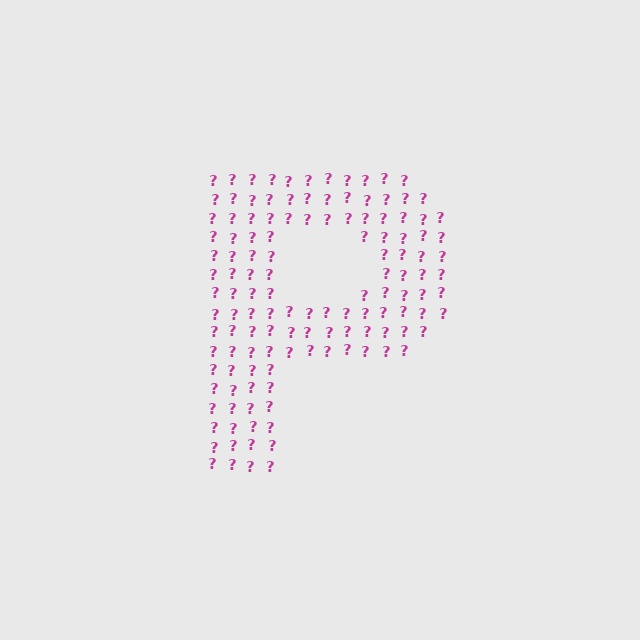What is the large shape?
The large shape is the letter P.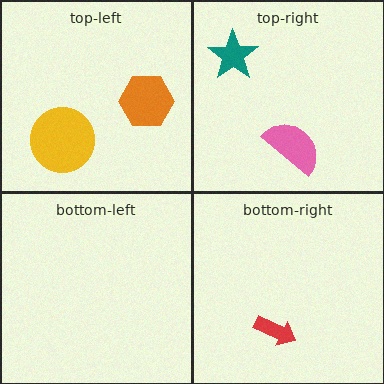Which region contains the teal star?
The top-right region.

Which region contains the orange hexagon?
The top-left region.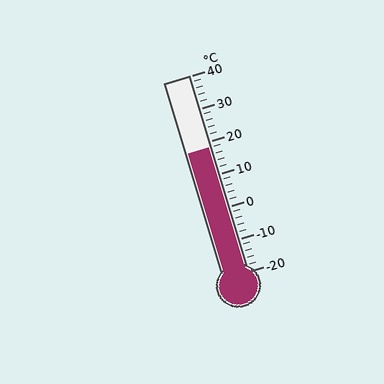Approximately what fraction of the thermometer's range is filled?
The thermometer is filled to approximately 65% of its range.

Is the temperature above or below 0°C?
The temperature is above 0°C.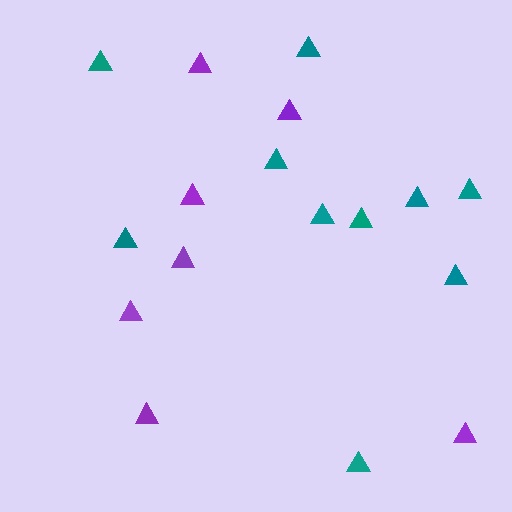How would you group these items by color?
There are 2 groups: one group of purple triangles (7) and one group of teal triangles (10).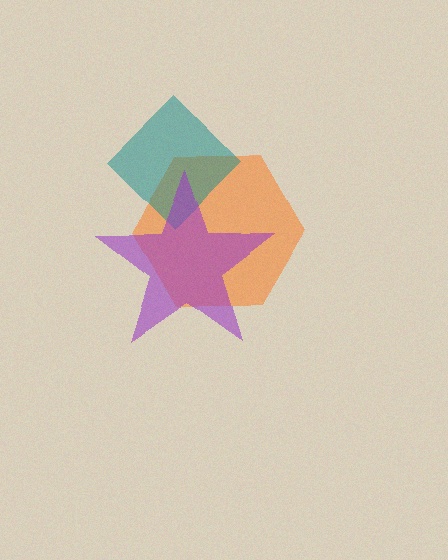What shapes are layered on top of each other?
The layered shapes are: an orange hexagon, a teal diamond, a purple star.